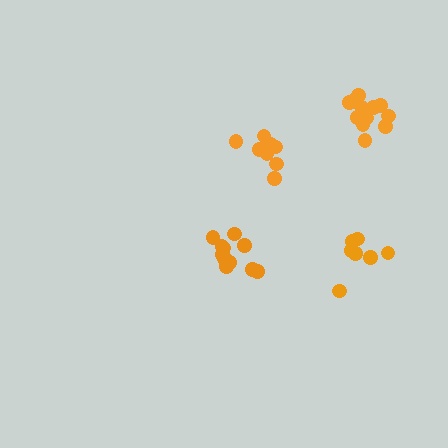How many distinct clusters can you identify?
There are 4 distinct clusters.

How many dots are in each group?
Group 1: 11 dots, Group 2: 12 dots, Group 3: 7 dots, Group 4: 8 dots (38 total).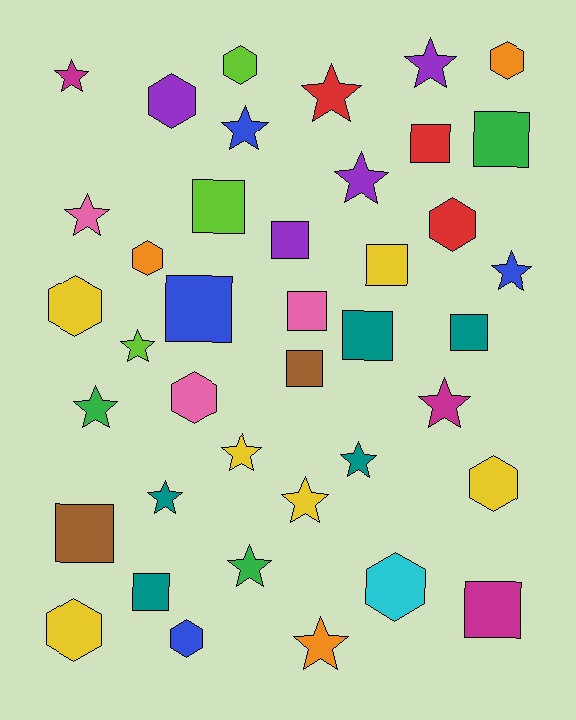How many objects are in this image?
There are 40 objects.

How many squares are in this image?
There are 13 squares.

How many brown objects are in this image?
There are 2 brown objects.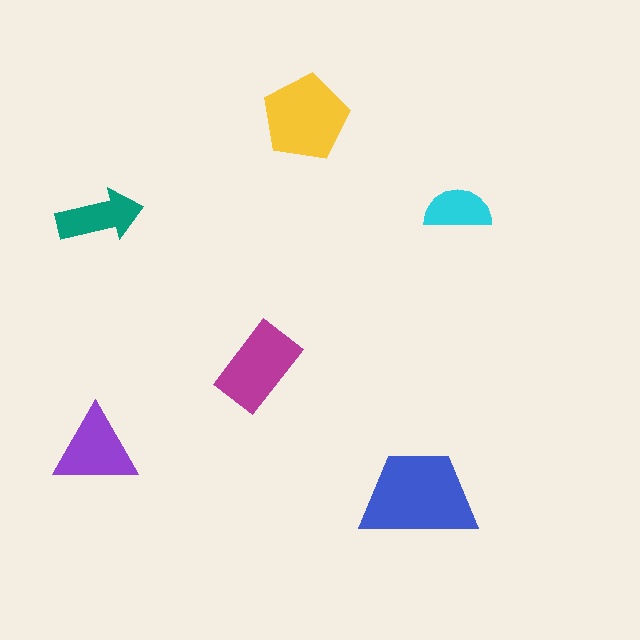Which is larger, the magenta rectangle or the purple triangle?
The magenta rectangle.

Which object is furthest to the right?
The cyan semicircle is rightmost.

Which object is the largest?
The blue trapezoid.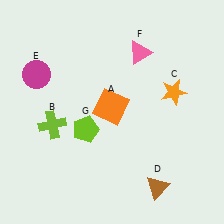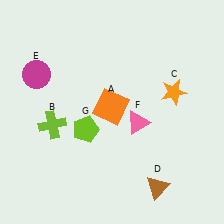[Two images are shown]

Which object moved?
The pink triangle (F) moved down.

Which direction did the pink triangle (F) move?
The pink triangle (F) moved down.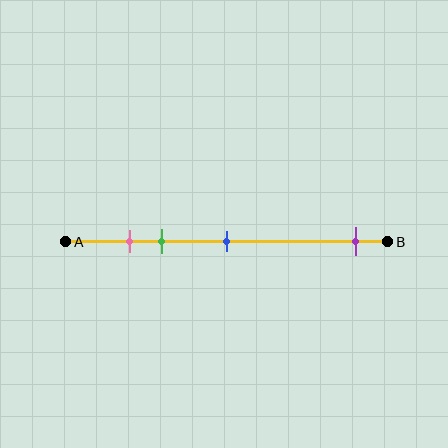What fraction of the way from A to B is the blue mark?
The blue mark is approximately 50% (0.5) of the way from A to B.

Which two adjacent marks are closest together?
The pink and green marks are the closest adjacent pair.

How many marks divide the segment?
There are 4 marks dividing the segment.